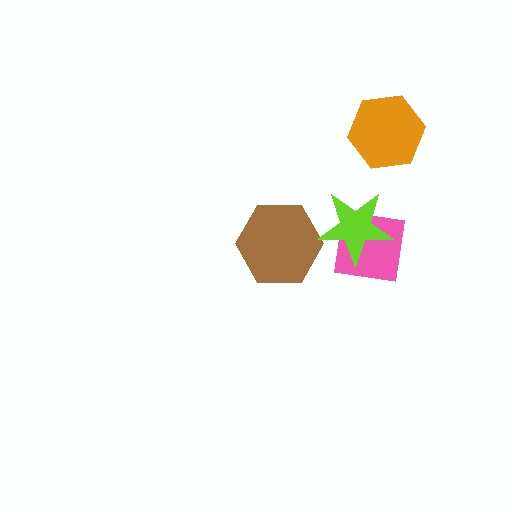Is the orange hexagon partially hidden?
No, no other shape covers it.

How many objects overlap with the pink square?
1 object overlaps with the pink square.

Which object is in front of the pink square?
The lime star is in front of the pink square.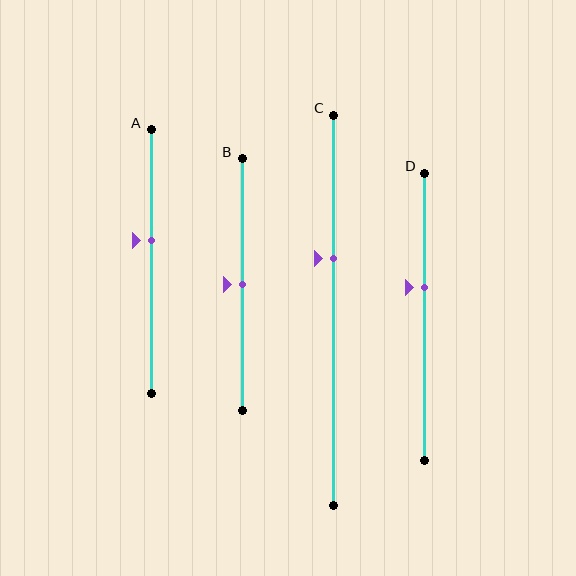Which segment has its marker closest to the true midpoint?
Segment B has its marker closest to the true midpoint.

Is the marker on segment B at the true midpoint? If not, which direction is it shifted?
Yes, the marker on segment B is at the true midpoint.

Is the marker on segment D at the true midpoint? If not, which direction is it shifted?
No, the marker on segment D is shifted upward by about 10% of the segment length.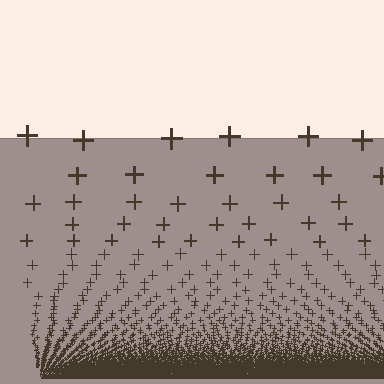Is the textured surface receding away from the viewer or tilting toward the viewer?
The surface appears to tilt toward the viewer. Texture elements get larger and sparser toward the top.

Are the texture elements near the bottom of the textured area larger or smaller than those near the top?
Smaller. The gradient is inverted — elements near the bottom are smaller and denser.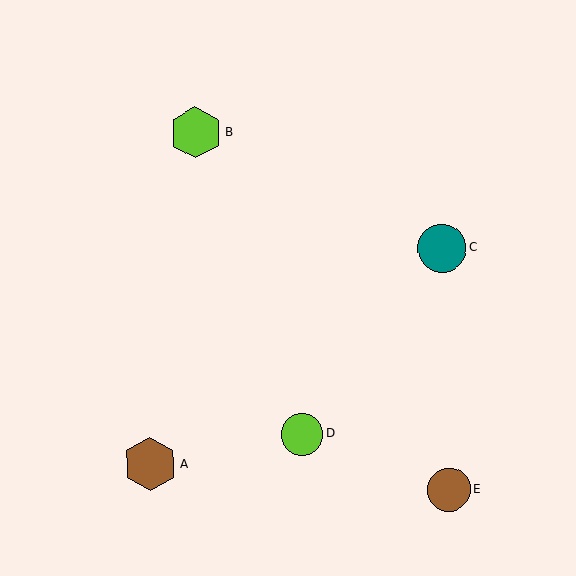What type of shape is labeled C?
Shape C is a teal circle.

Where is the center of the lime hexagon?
The center of the lime hexagon is at (196, 132).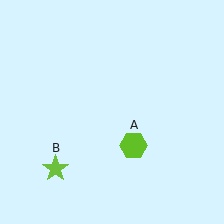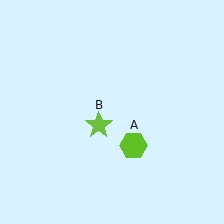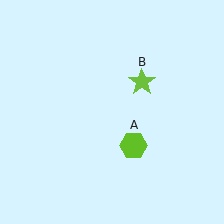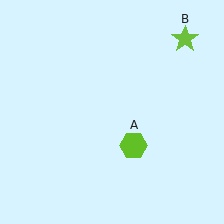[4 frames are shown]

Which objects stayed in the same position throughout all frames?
Lime hexagon (object A) remained stationary.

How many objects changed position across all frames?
1 object changed position: lime star (object B).